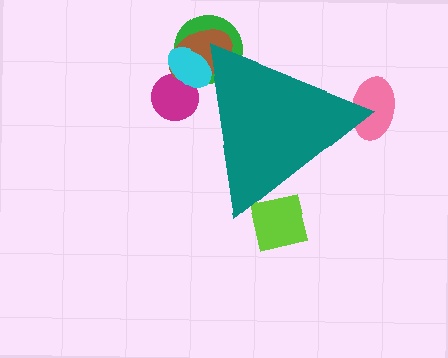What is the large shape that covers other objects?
A teal triangle.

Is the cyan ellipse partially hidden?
Yes, the cyan ellipse is partially hidden behind the teal triangle.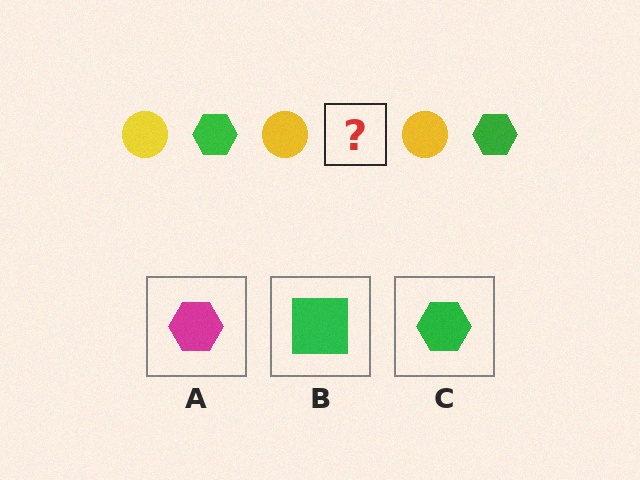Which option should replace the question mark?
Option C.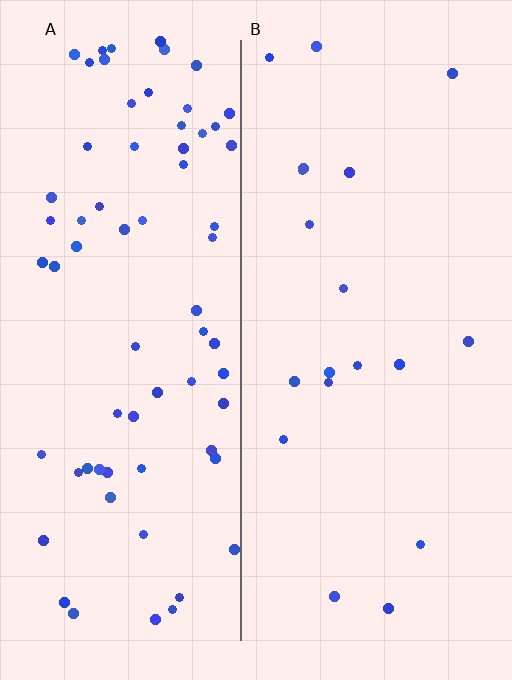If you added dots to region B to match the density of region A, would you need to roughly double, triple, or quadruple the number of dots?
Approximately quadruple.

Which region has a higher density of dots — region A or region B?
A (the left).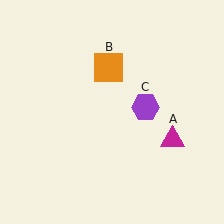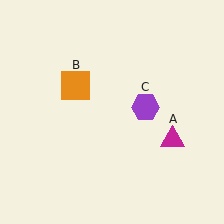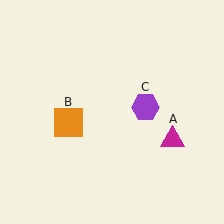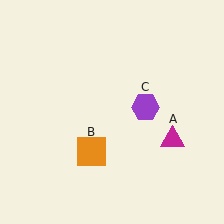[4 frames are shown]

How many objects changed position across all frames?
1 object changed position: orange square (object B).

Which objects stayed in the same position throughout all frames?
Magenta triangle (object A) and purple hexagon (object C) remained stationary.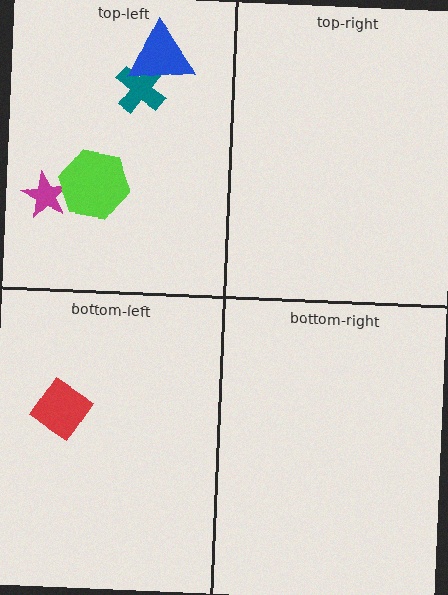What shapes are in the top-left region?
The teal cross, the blue triangle, the magenta star, the lime hexagon.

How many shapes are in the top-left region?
4.